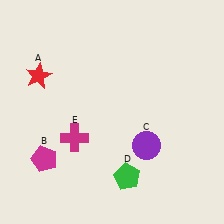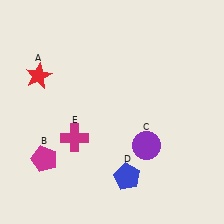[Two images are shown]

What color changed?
The pentagon (D) changed from green in Image 1 to blue in Image 2.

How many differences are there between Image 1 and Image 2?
There is 1 difference between the two images.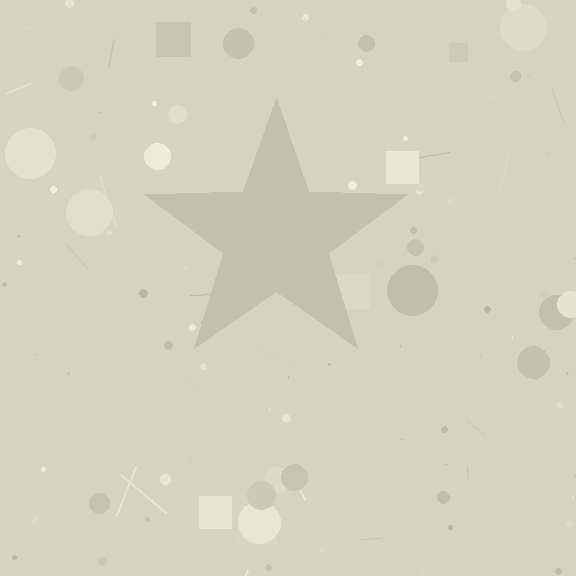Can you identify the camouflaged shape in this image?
The camouflaged shape is a star.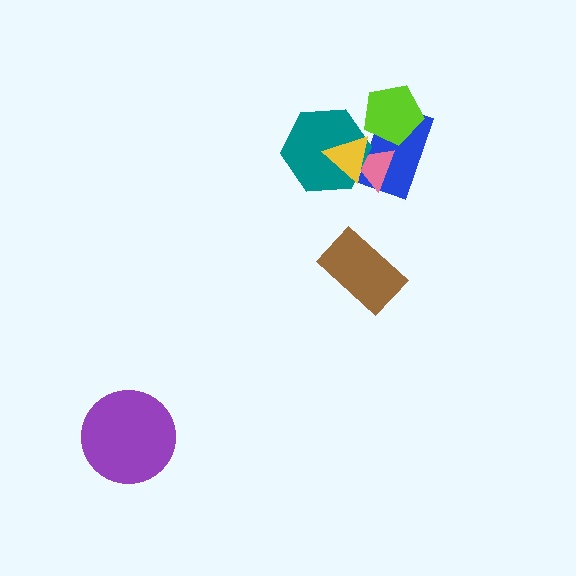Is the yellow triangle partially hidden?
No, no other shape covers it.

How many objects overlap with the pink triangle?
3 objects overlap with the pink triangle.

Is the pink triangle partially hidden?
Yes, it is partially covered by another shape.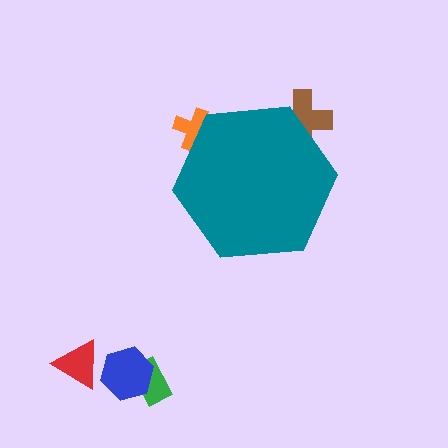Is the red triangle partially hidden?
No, the red triangle is fully visible.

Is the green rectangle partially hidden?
No, the green rectangle is fully visible.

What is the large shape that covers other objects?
A teal hexagon.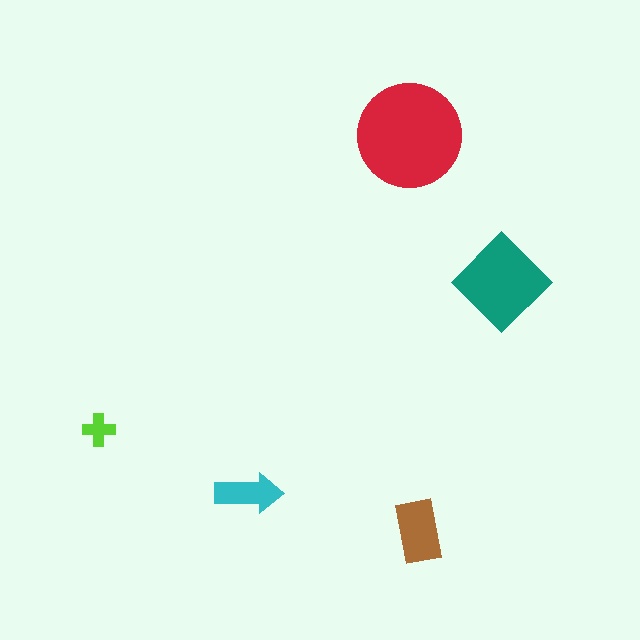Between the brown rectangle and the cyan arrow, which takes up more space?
The brown rectangle.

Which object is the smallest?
The lime cross.